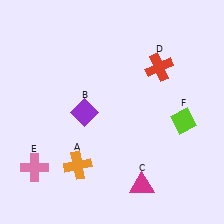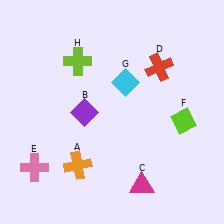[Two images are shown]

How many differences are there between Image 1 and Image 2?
There are 2 differences between the two images.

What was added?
A cyan diamond (G), a lime cross (H) were added in Image 2.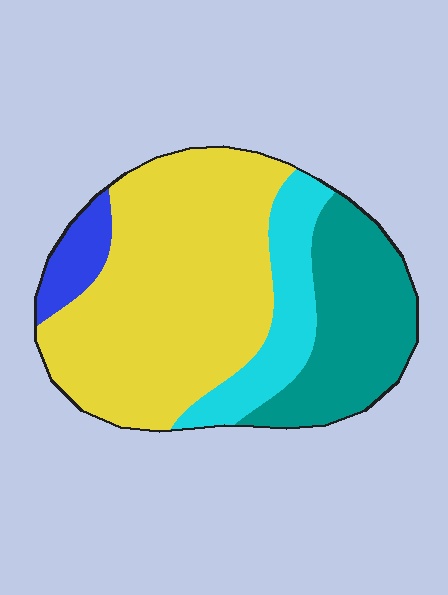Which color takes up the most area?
Yellow, at roughly 55%.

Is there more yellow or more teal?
Yellow.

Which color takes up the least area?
Blue, at roughly 5%.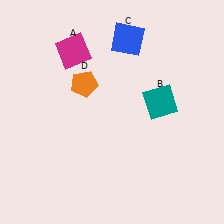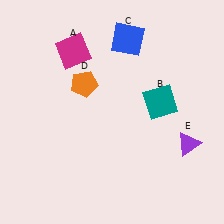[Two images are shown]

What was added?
A purple triangle (E) was added in Image 2.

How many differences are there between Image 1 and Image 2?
There is 1 difference between the two images.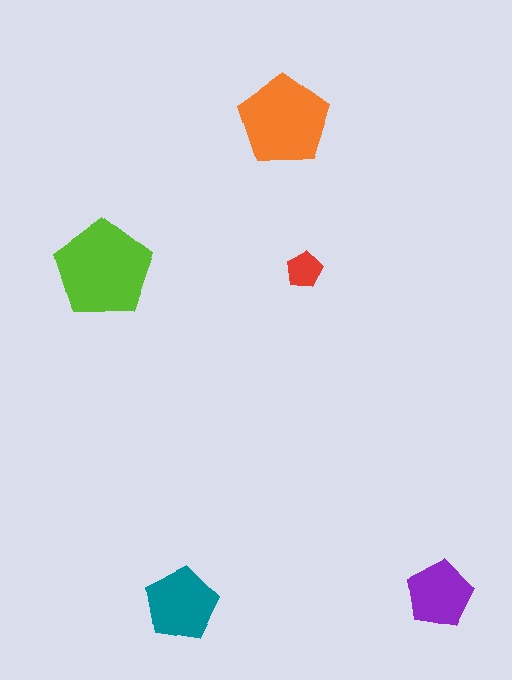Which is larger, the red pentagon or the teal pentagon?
The teal one.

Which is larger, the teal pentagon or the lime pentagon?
The lime one.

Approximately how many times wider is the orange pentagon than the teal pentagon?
About 1.5 times wider.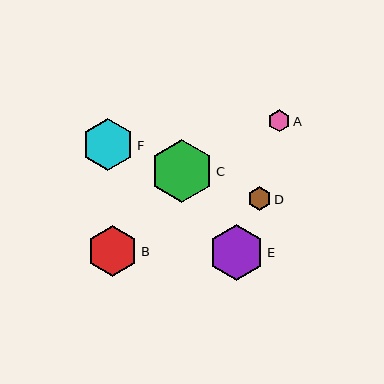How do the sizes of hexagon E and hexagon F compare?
Hexagon E and hexagon F are approximately the same size.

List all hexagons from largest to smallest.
From largest to smallest: C, E, F, B, D, A.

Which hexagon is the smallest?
Hexagon A is the smallest with a size of approximately 22 pixels.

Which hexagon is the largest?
Hexagon C is the largest with a size of approximately 63 pixels.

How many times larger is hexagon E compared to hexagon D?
Hexagon E is approximately 2.3 times the size of hexagon D.